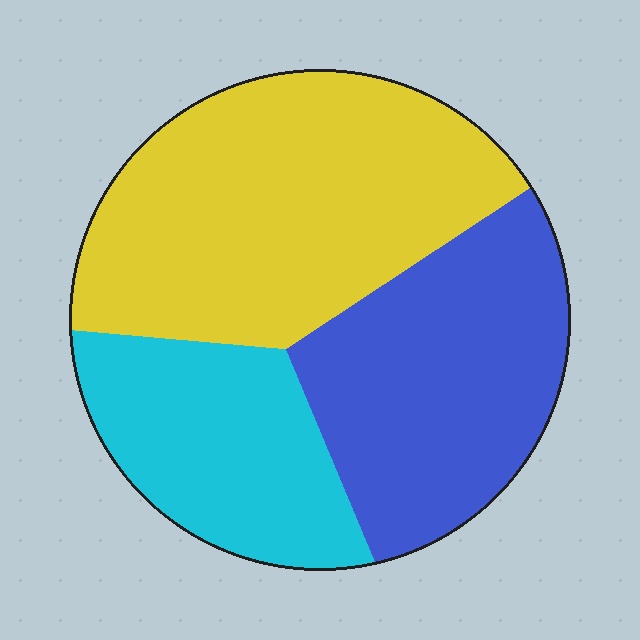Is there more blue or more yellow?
Yellow.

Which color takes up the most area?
Yellow, at roughly 45%.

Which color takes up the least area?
Cyan, at roughly 25%.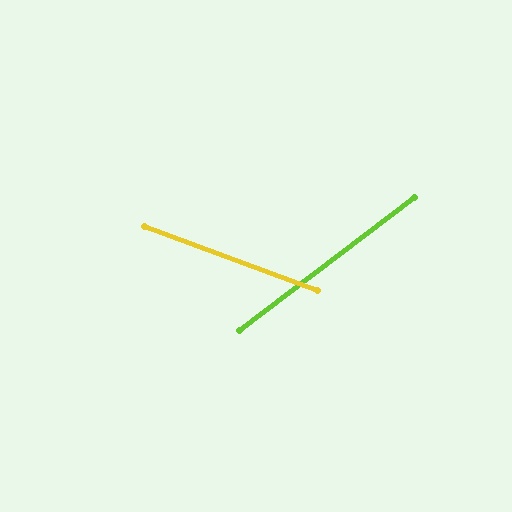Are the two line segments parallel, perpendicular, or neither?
Neither parallel nor perpendicular — they differ by about 58°.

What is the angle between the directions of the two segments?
Approximately 58 degrees.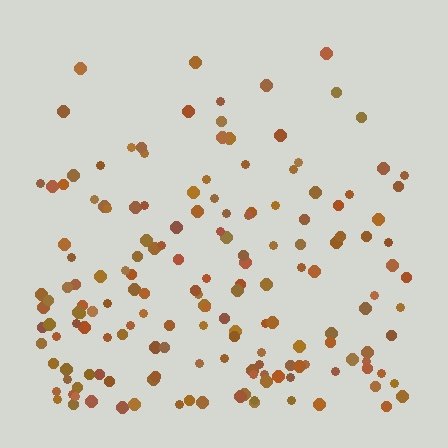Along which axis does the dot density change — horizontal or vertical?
Vertical.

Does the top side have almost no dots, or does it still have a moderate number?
Still a moderate number, just noticeably fewer than the bottom.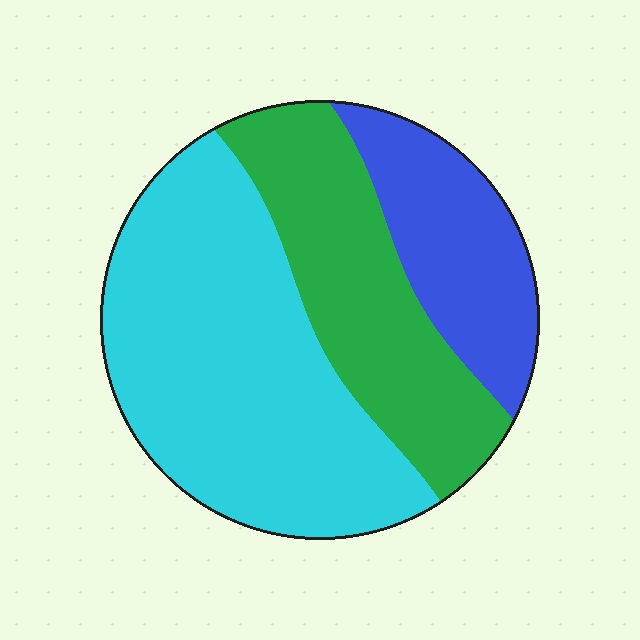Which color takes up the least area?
Blue, at roughly 20%.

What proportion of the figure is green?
Green covers roughly 30% of the figure.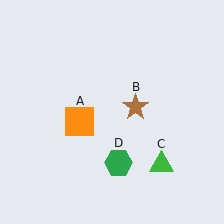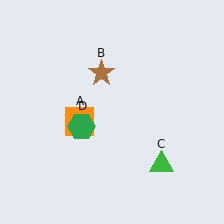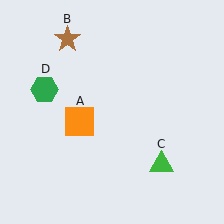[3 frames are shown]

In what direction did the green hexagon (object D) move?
The green hexagon (object D) moved up and to the left.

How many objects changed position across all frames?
2 objects changed position: brown star (object B), green hexagon (object D).